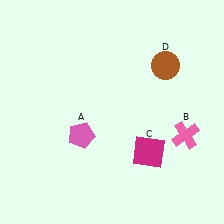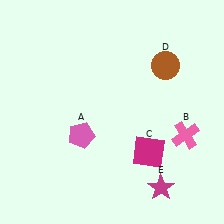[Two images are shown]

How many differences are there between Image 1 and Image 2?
There is 1 difference between the two images.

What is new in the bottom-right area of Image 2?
A magenta star (E) was added in the bottom-right area of Image 2.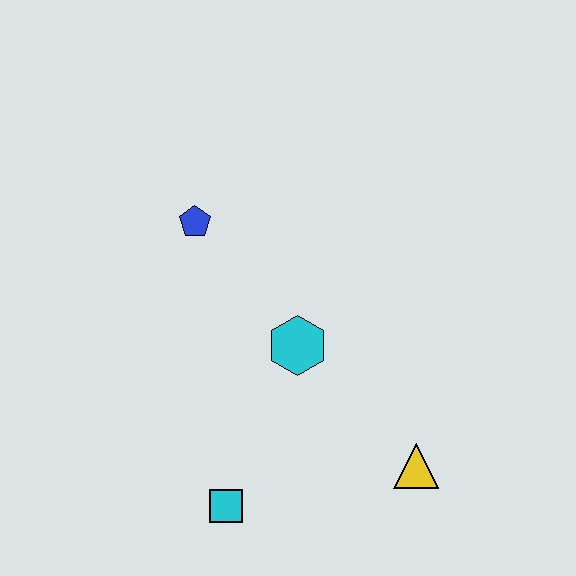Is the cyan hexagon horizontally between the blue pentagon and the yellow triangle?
Yes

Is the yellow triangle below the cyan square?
No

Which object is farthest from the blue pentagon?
The yellow triangle is farthest from the blue pentagon.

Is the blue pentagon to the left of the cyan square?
Yes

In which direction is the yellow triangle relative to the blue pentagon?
The yellow triangle is below the blue pentagon.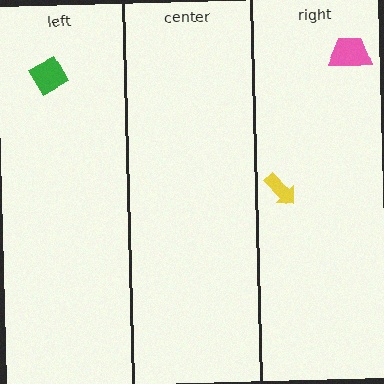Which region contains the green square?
The left region.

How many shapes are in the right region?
2.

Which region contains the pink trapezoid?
The right region.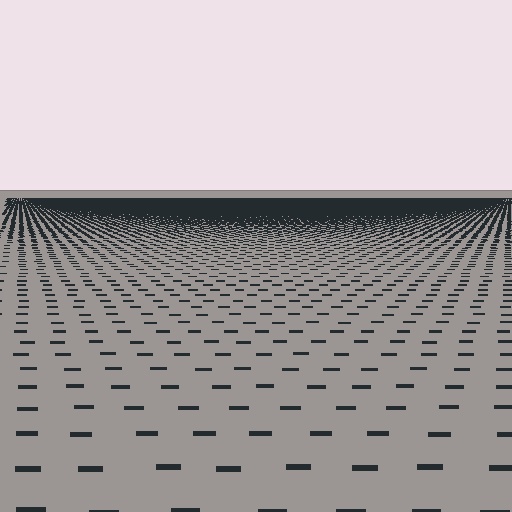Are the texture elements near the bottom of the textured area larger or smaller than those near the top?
Larger. Near the bottom, elements are closer to the viewer and appear at a bigger on-screen size.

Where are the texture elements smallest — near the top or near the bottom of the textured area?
Near the top.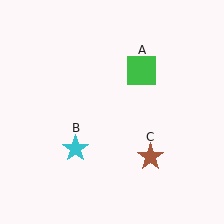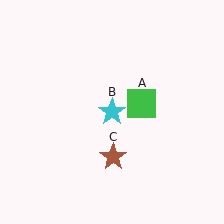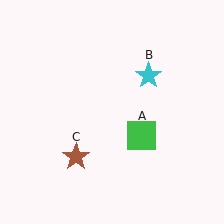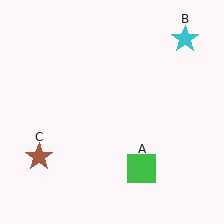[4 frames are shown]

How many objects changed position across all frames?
3 objects changed position: green square (object A), cyan star (object B), brown star (object C).